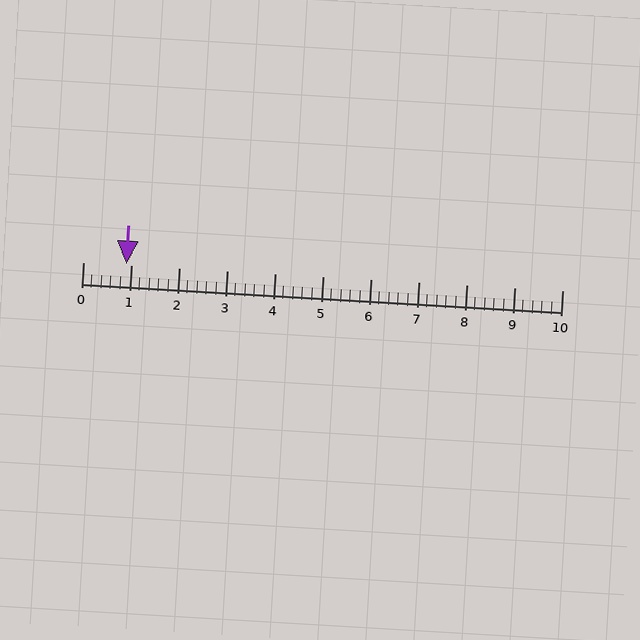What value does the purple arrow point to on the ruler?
The purple arrow points to approximately 0.9.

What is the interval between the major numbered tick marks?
The major tick marks are spaced 1 units apart.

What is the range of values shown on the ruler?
The ruler shows values from 0 to 10.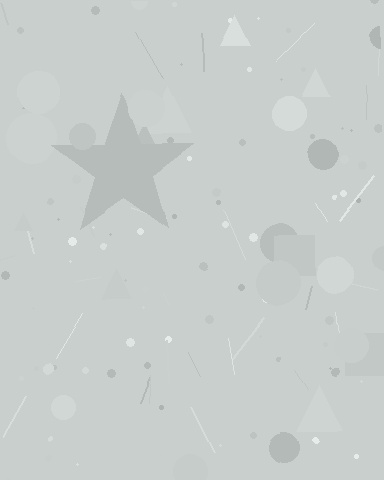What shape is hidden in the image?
A star is hidden in the image.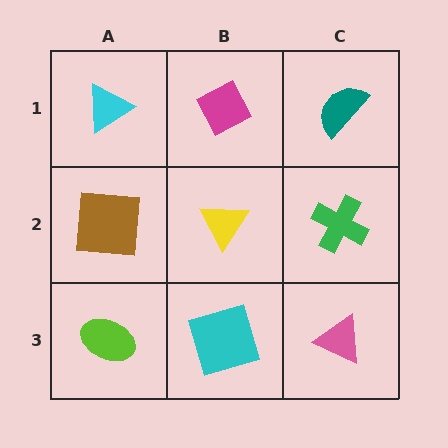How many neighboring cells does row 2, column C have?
3.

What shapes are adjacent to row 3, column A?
A brown square (row 2, column A), a cyan square (row 3, column B).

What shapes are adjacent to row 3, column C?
A green cross (row 2, column C), a cyan square (row 3, column B).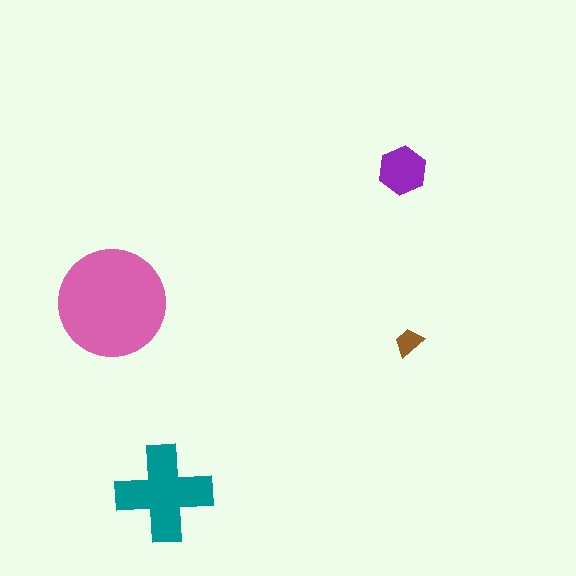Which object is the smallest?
The brown trapezoid.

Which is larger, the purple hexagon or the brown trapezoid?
The purple hexagon.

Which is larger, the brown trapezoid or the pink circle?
The pink circle.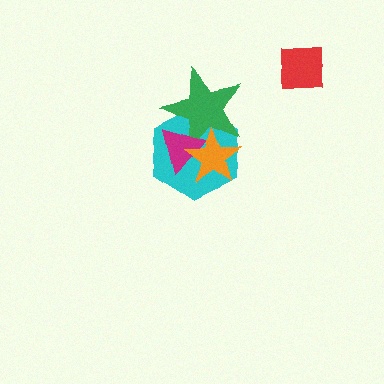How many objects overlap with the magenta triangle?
3 objects overlap with the magenta triangle.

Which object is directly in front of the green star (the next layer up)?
The magenta triangle is directly in front of the green star.